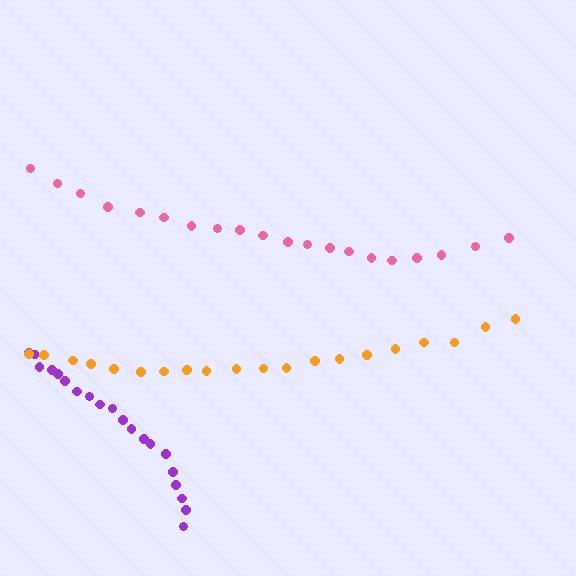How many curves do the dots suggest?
There are 3 distinct paths.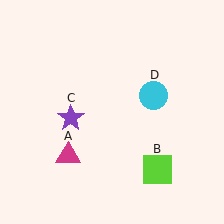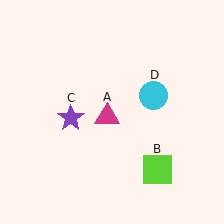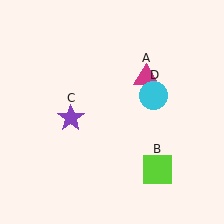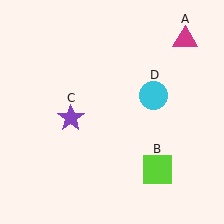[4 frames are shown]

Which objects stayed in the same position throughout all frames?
Lime square (object B) and purple star (object C) and cyan circle (object D) remained stationary.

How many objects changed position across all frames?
1 object changed position: magenta triangle (object A).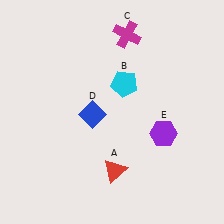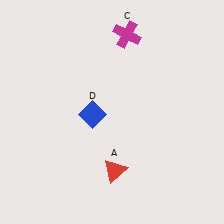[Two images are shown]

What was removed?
The purple hexagon (E), the cyan pentagon (B) were removed in Image 2.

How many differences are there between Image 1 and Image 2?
There are 2 differences between the two images.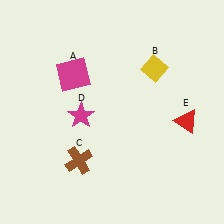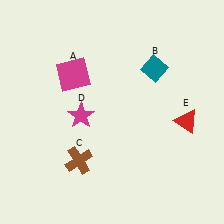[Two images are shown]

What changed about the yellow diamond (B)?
In Image 1, B is yellow. In Image 2, it changed to teal.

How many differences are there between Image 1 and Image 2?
There is 1 difference between the two images.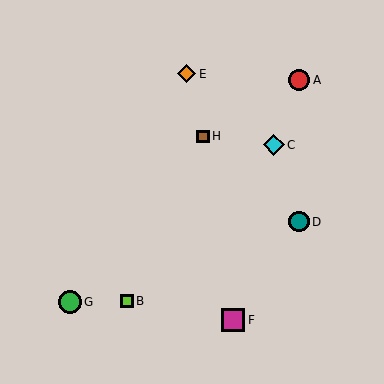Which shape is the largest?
The magenta square (labeled F) is the largest.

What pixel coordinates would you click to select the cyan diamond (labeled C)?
Click at (274, 145) to select the cyan diamond C.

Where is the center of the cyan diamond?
The center of the cyan diamond is at (274, 145).